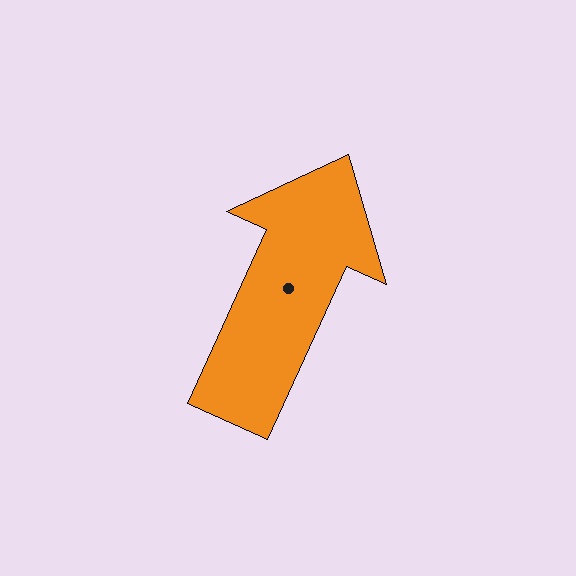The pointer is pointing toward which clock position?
Roughly 1 o'clock.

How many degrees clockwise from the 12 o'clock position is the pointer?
Approximately 24 degrees.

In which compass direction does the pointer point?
Northeast.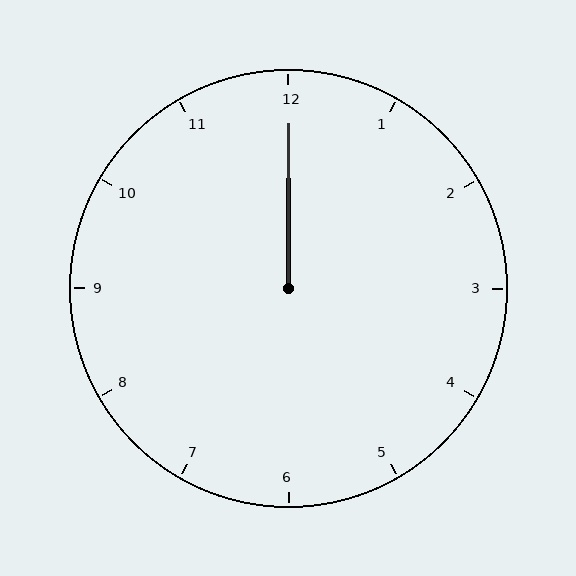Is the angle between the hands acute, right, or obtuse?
It is acute.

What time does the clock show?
12:00.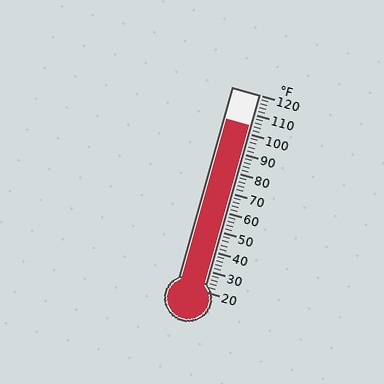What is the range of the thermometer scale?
The thermometer scale ranges from 20°F to 120°F.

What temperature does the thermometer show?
The thermometer shows approximately 104°F.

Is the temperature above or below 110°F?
The temperature is below 110°F.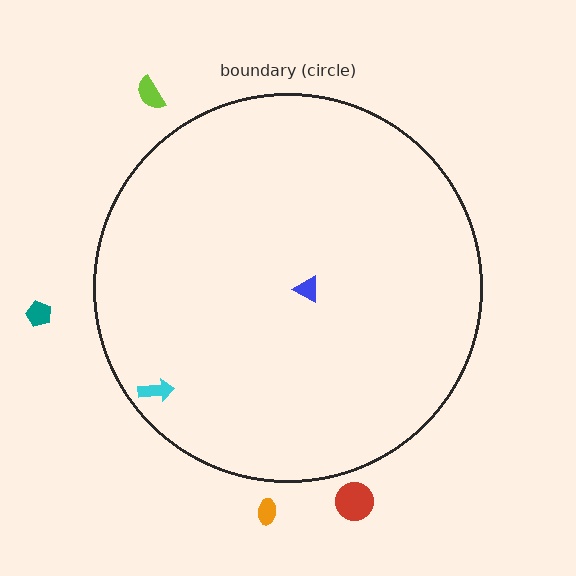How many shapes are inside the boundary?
2 inside, 4 outside.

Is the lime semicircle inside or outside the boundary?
Outside.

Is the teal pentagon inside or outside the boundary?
Outside.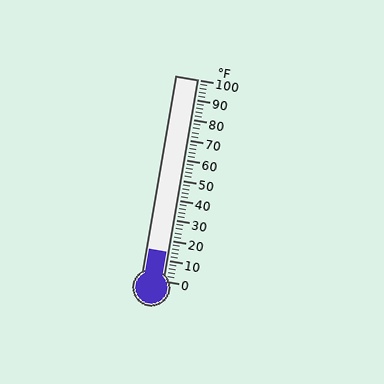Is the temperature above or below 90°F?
The temperature is below 90°F.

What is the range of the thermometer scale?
The thermometer scale ranges from 0°F to 100°F.